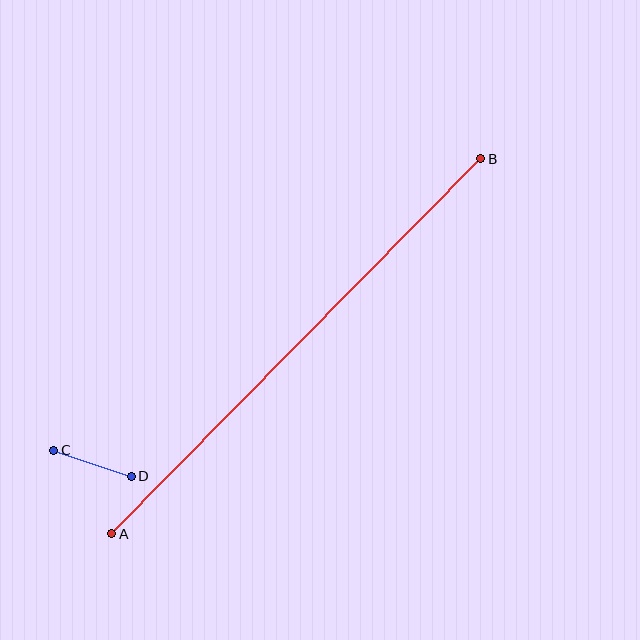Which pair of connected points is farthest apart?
Points A and B are farthest apart.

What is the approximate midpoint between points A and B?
The midpoint is at approximately (296, 346) pixels.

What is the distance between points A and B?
The distance is approximately 526 pixels.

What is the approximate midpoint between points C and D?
The midpoint is at approximately (93, 463) pixels.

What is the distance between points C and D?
The distance is approximately 82 pixels.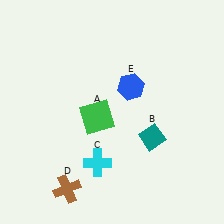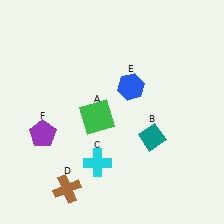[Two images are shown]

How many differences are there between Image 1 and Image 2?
There is 1 difference between the two images.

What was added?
A purple pentagon (F) was added in Image 2.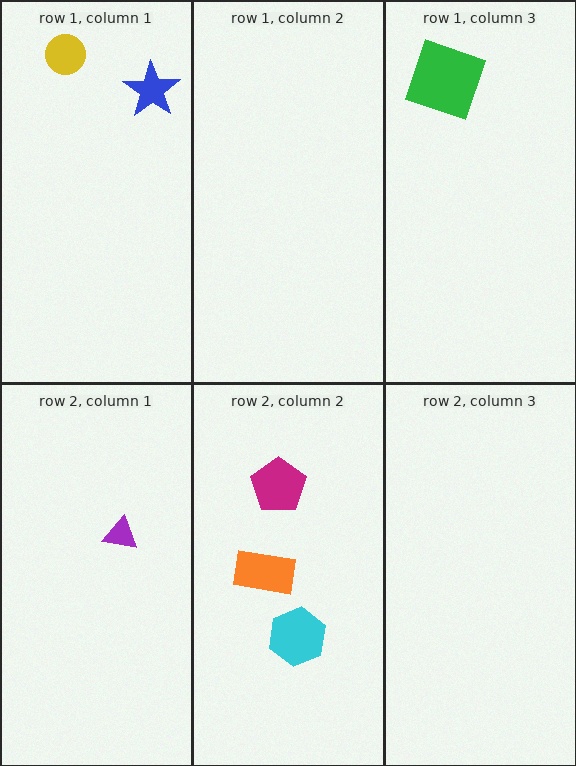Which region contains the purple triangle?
The row 2, column 1 region.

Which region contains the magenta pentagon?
The row 2, column 2 region.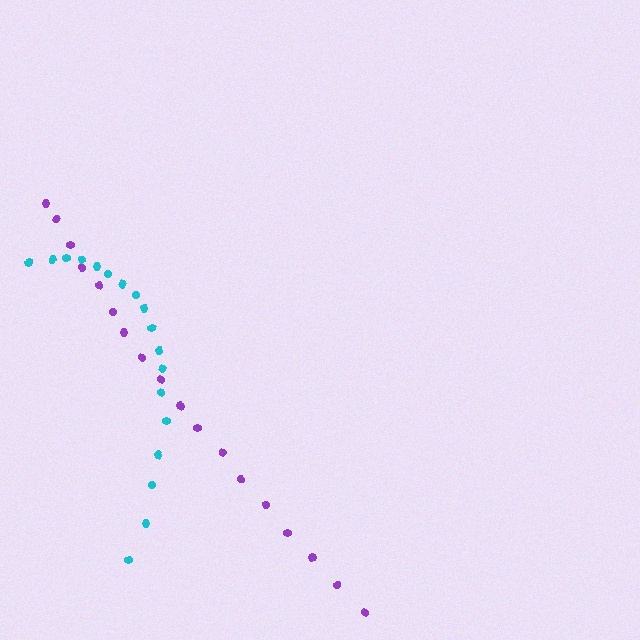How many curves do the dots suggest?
There are 2 distinct paths.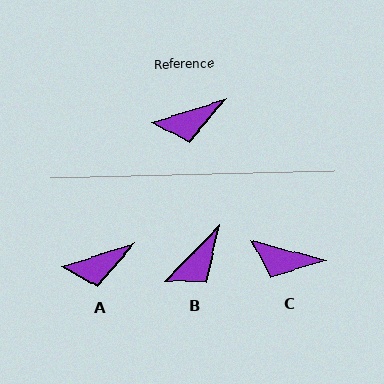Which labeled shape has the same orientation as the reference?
A.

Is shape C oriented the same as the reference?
No, it is off by about 33 degrees.